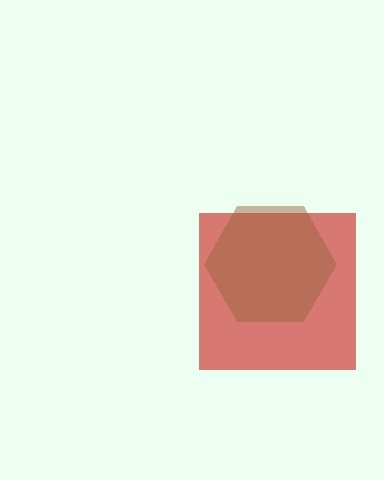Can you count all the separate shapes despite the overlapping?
Yes, there are 2 separate shapes.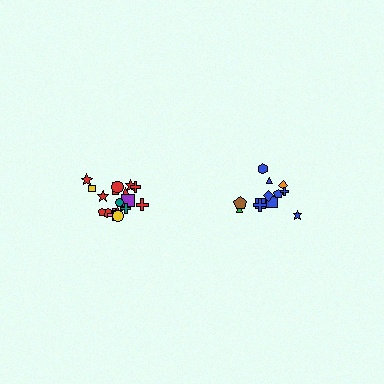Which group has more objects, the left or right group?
The left group.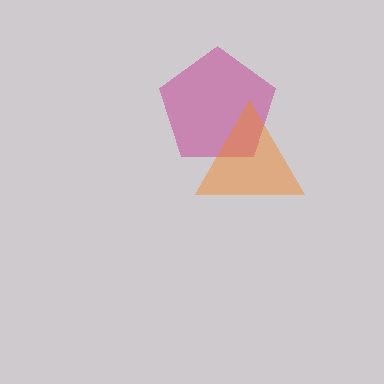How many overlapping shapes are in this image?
There are 2 overlapping shapes in the image.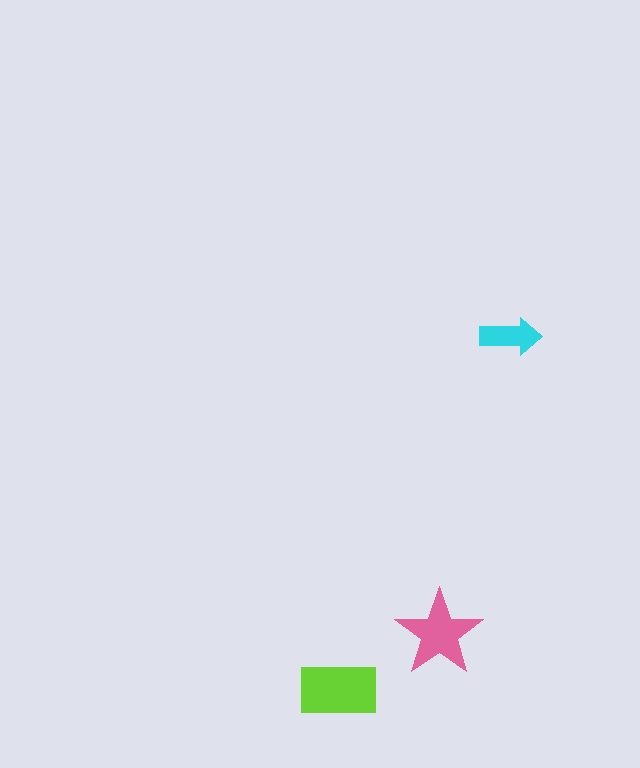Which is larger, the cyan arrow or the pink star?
The pink star.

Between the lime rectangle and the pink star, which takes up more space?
The lime rectangle.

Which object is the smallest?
The cyan arrow.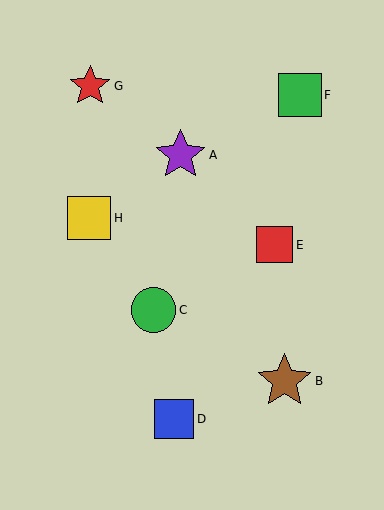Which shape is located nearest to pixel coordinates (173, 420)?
The blue square (labeled D) at (174, 419) is nearest to that location.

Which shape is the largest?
The brown star (labeled B) is the largest.